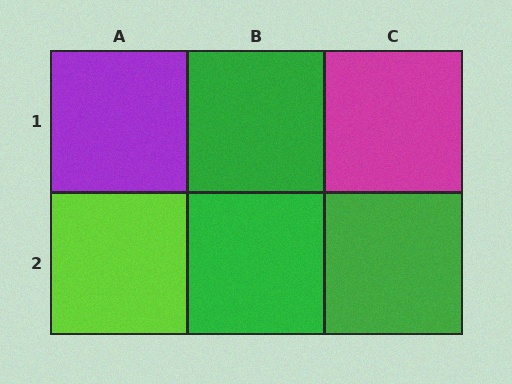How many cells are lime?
1 cell is lime.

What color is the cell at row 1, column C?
Magenta.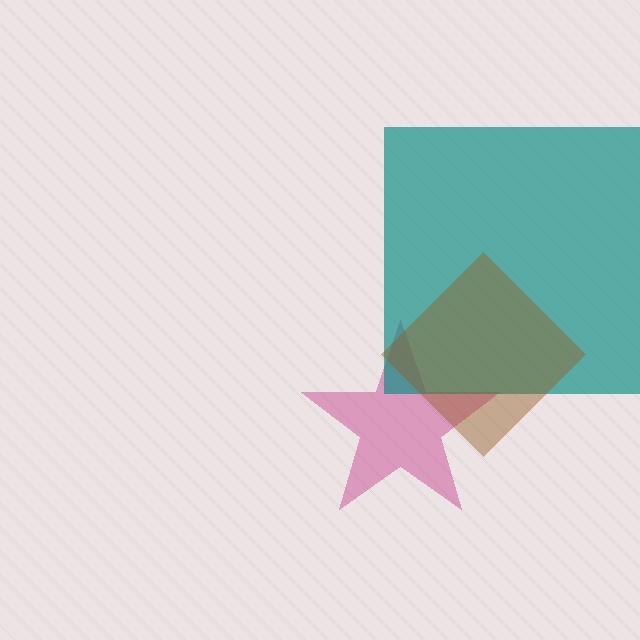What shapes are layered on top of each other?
The layered shapes are: a magenta star, a teal square, a brown diamond.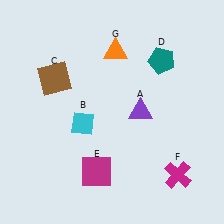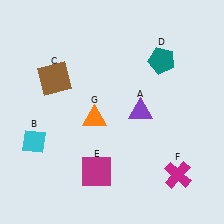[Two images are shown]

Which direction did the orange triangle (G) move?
The orange triangle (G) moved down.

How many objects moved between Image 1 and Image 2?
2 objects moved between the two images.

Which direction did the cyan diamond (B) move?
The cyan diamond (B) moved left.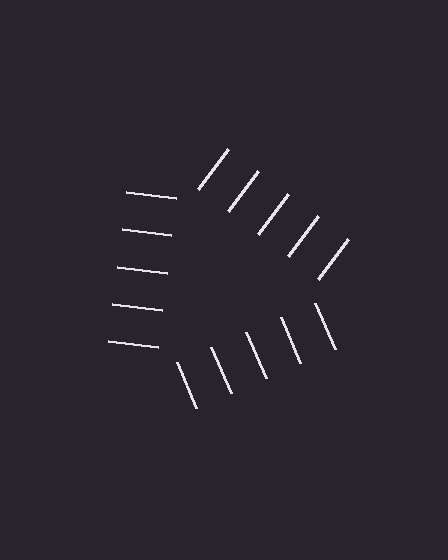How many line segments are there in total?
15 — 5 along each of the 3 edges.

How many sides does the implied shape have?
3 sides — the line-ends trace a triangle.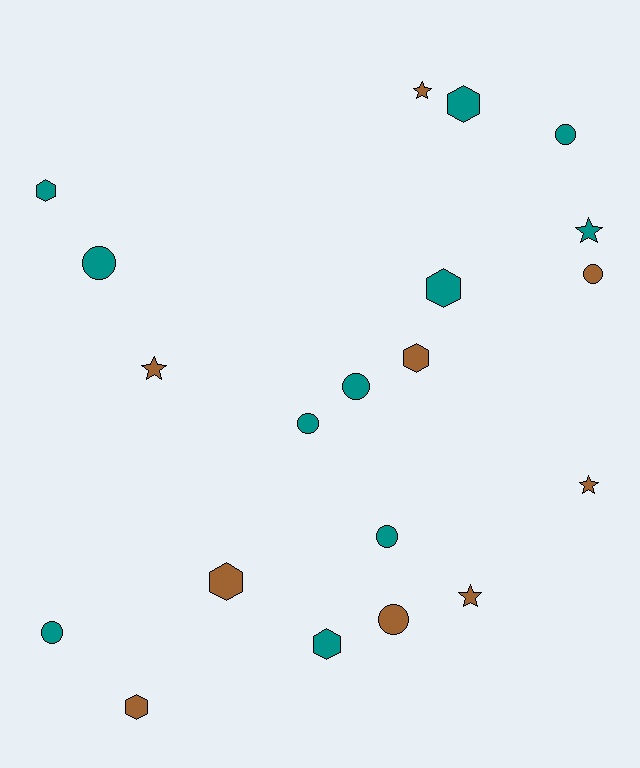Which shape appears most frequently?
Circle, with 8 objects.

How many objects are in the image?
There are 20 objects.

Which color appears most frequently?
Teal, with 11 objects.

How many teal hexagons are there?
There are 4 teal hexagons.